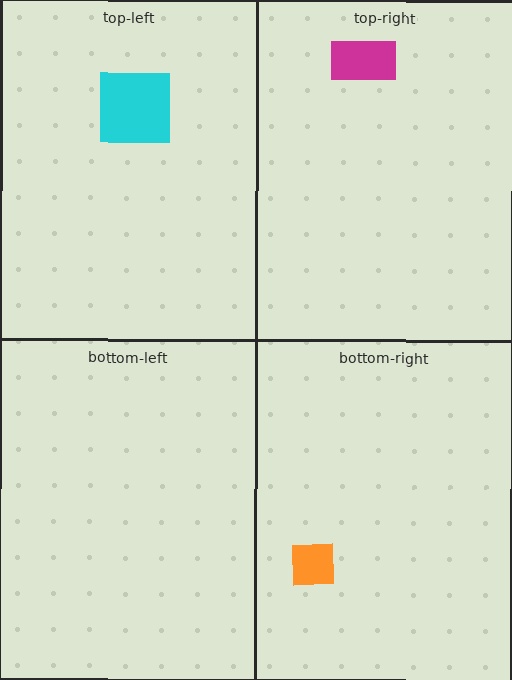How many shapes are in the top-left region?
1.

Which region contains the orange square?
The bottom-right region.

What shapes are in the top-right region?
The magenta rectangle.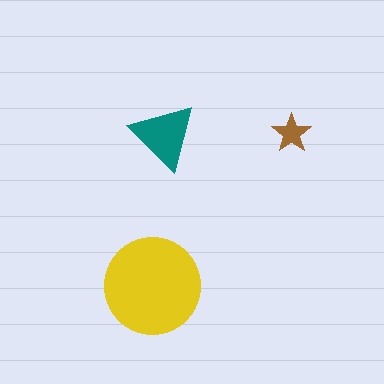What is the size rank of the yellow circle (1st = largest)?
1st.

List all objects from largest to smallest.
The yellow circle, the teal triangle, the brown star.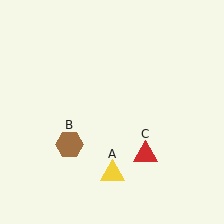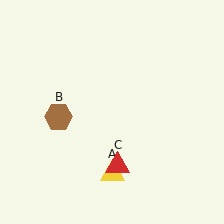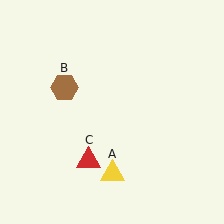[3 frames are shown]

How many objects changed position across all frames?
2 objects changed position: brown hexagon (object B), red triangle (object C).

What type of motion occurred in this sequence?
The brown hexagon (object B), red triangle (object C) rotated clockwise around the center of the scene.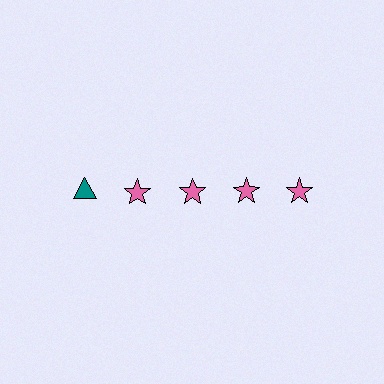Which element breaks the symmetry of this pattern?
The teal triangle in the top row, leftmost column breaks the symmetry. All other shapes are pink stars.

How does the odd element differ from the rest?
It differs in both color (teal instead of pink) and shape (triangle instead of star).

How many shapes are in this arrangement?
There are 5 shapes arranged in a grid pattern.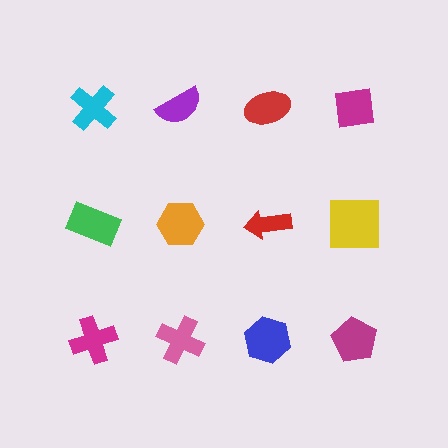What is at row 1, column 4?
A magenta square.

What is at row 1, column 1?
A cyan cross.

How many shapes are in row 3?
4 shapes.